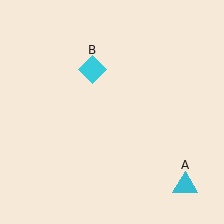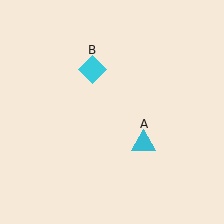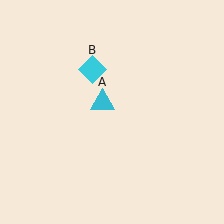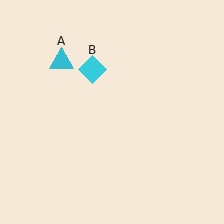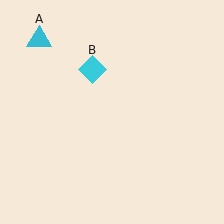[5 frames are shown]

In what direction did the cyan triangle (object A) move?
The cyan triangle (object A) moved up and to the left.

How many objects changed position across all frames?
1 object changed position: cyan triangle (object A).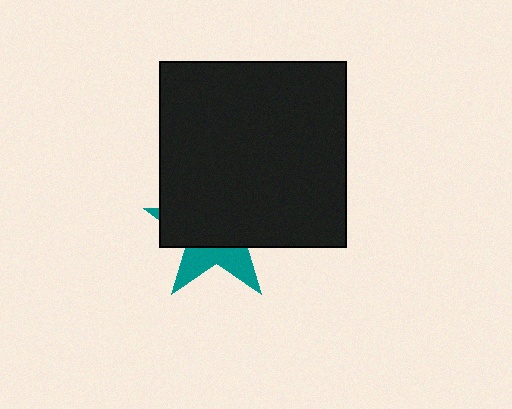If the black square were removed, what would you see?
You would see the complete teal star.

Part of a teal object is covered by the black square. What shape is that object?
It is a star.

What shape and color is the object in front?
The object in front is a black square.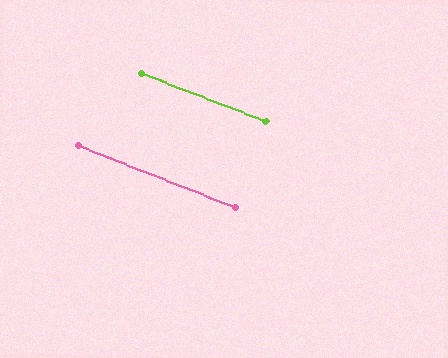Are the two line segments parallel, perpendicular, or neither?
Parallel — their directions differ by only 0.2°.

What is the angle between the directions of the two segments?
Approximately 0 degrees.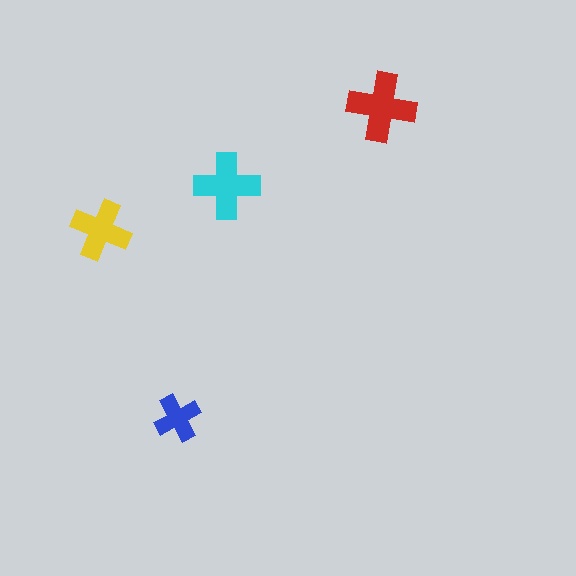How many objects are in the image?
There are 4 objects in the image.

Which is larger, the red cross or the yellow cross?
The red one.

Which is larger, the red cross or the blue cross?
The red one.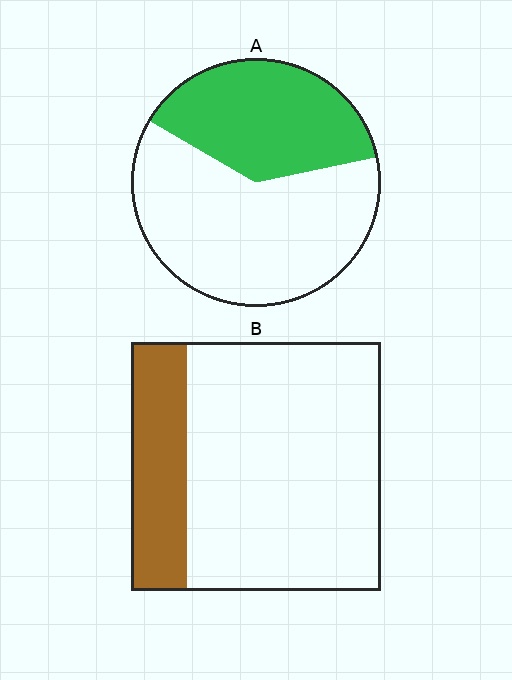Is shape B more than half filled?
No.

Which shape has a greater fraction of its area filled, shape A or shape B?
Shape A.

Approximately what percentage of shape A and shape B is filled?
A is approximately 40% and B is approximately 20%.